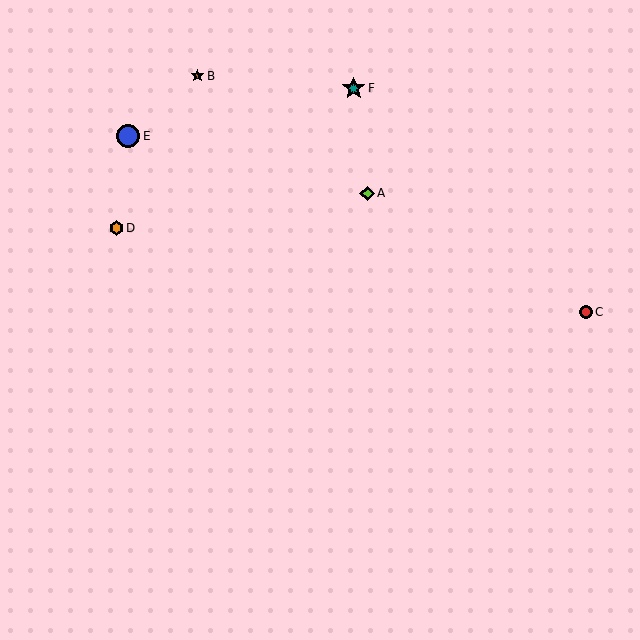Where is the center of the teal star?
The center of the teal star is at (354, 88).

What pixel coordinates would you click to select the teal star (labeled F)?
Click at (354, 88) to select the teal star F.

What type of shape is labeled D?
Shape D is an orange hexagon.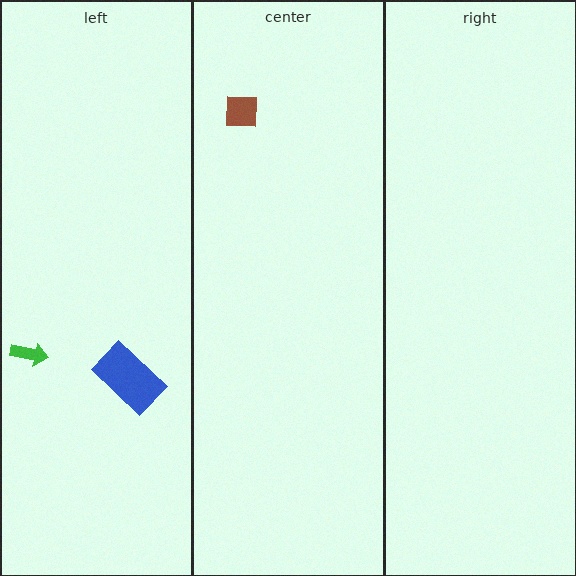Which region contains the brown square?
The center region.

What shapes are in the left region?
The blue rectangle, the green arrow.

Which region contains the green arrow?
The left region.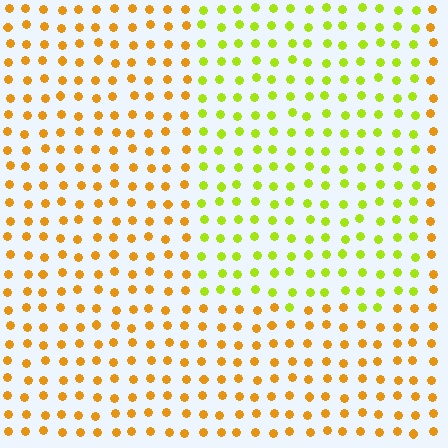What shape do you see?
I see a rectangle.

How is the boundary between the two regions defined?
The boundary is defined purely by a slight shift in hue (about 42 degrees). Spacing, size, and orientation are identical on both sides.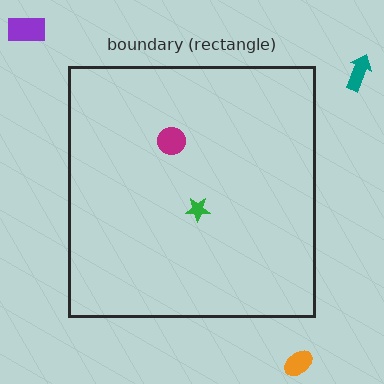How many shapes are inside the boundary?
2 inside, 3 outside.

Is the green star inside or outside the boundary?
Inside.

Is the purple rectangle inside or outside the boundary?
Outside.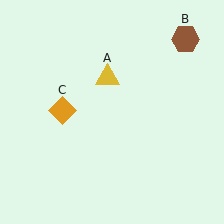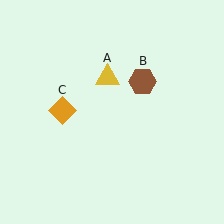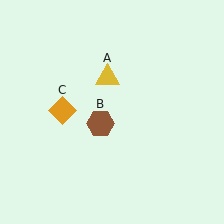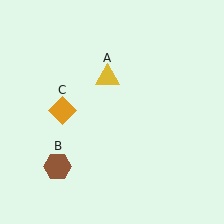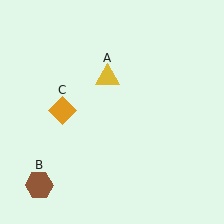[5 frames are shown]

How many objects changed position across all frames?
1 object changed position: brown hexagon (object B).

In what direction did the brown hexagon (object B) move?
The brown hexagon (object B) moved down and to the left.